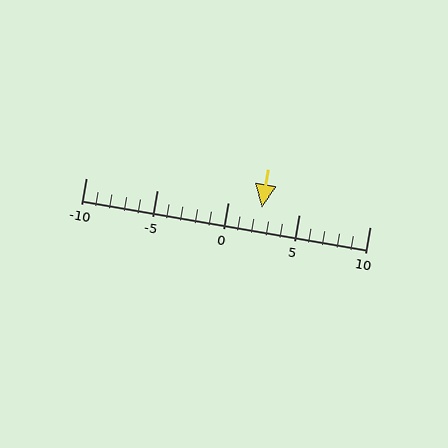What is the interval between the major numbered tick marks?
The major tick marks are spaced 5 units apart.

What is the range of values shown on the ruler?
The ruler shows values from -10 to 10.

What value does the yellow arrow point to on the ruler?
The yellow arrow points to approximately 2.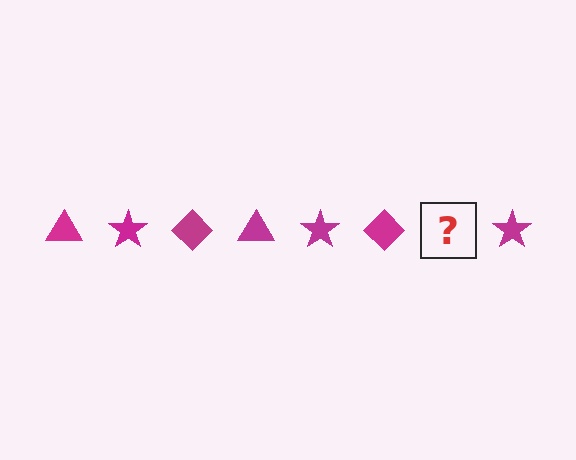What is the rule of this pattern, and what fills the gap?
The rule is that the pattern cycles through triangle, star, diamond shapes in magenta. The gap should be filled with a magenta triangle.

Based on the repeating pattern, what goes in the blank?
The blank should be a magenta triangle.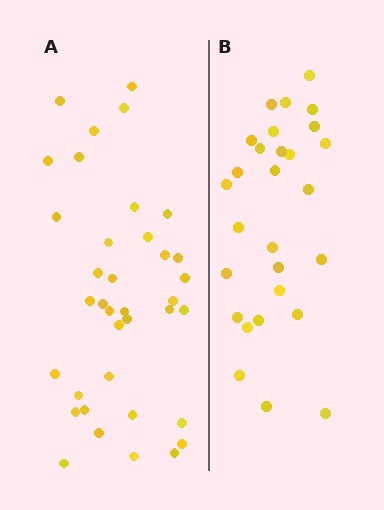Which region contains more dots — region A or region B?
Region A (the left region) has more dots.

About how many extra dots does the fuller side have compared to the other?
Region A has roughly 8 or so more dots than region B.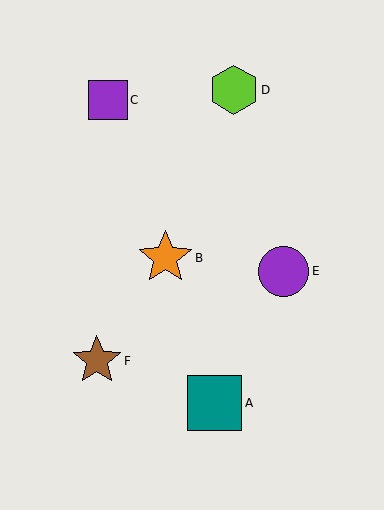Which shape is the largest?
The teal square (labeled A) is the largest.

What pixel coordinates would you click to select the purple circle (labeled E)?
Click at (284, 271) to select the purple circle E.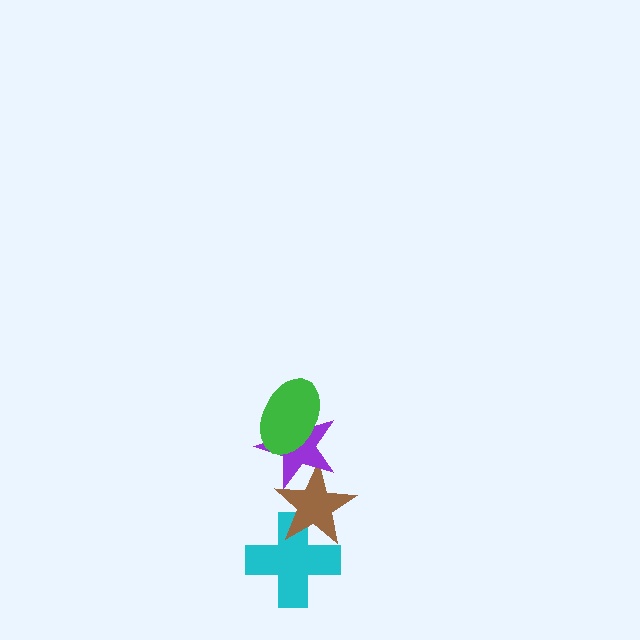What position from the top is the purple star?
The purple star is 2nd from the top.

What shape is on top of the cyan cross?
The brown star is on top of the cyan cross.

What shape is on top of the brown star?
The purple star is on top of the brown star.